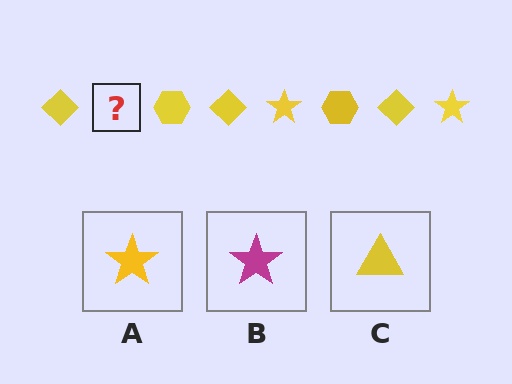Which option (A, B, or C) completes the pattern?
A.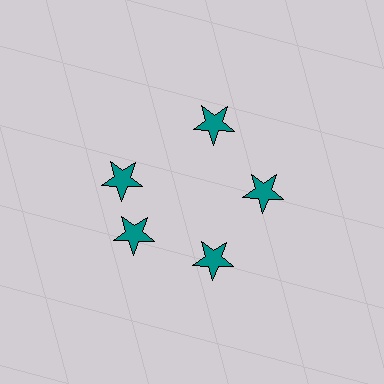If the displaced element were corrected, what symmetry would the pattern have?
It would have 5-fold rotational symmetry — the pattern would map onto itself every 72 degrees.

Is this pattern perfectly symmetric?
No. The 5 teal stars are arranged in a ring, but one element near the 10 o'clock position is rotated out of alignment along the ring, breaking the 5-fold rotational symmetry.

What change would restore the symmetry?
The symmetry would be restored by rotating it back into even spacing with its neighbors so that all 5 stars sit at equal angles and equal distance from the center.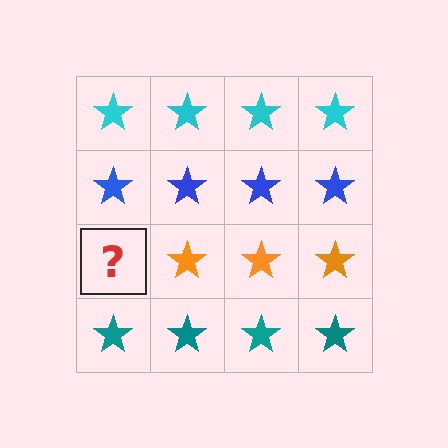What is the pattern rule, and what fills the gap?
The rule is that each row has a consistent color. The gap should be filled with an orange star.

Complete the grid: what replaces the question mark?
The question mark should be replaced with an orange star.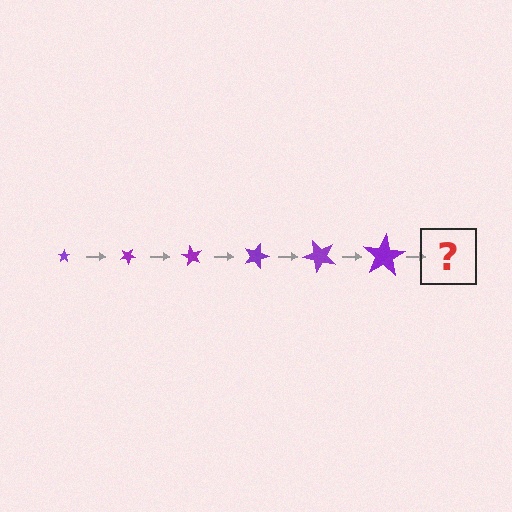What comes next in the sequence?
The next element should be a star, larger than the previous one and rotated 180 degrees from the start.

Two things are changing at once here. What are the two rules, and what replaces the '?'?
The two rules are that the star grows larger each step and it rotates 30 degrees each step. The '?' should be a star, larger than the previous one and rotated 180 degrees from the start.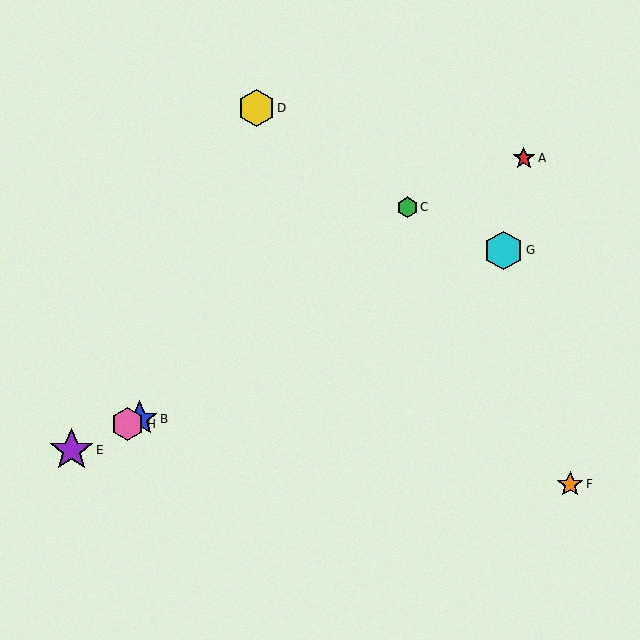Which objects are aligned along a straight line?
Objects B, E, G, H are aligned along a straight line.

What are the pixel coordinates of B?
Object B is at (140, 419).